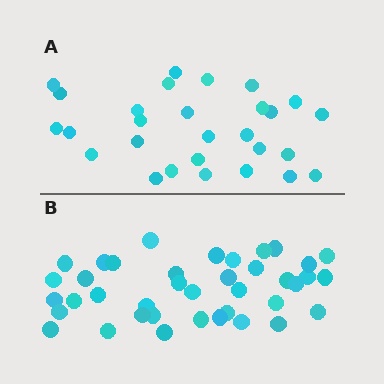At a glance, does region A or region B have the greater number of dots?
Region B (the bottom region) has more dots.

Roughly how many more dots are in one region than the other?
Region B has roughly 12 or so more dots than region A.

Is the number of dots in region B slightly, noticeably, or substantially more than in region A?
Region B has noticeably more, but not dramatically so. The ratio is roughly 1.4 to 1.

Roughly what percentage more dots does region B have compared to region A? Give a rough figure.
About 40% more.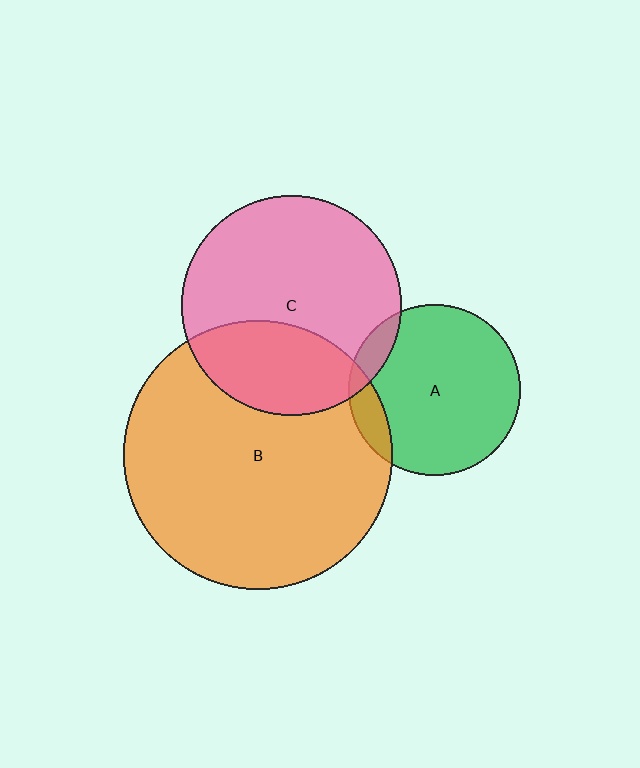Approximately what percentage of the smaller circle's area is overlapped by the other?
Approximately 10%.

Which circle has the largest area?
Circle B (orange).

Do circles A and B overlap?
Yes.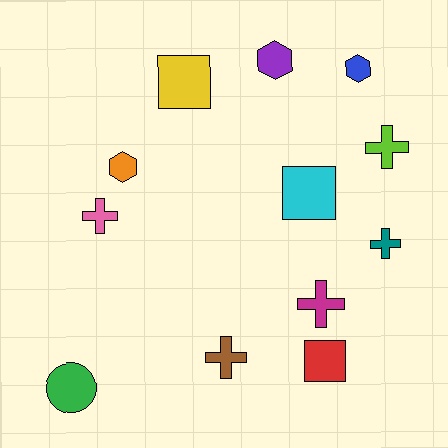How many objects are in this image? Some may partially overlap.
There are 12 objects.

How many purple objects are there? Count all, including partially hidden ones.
There is 1 purple object.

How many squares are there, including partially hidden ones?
There are 3 squares.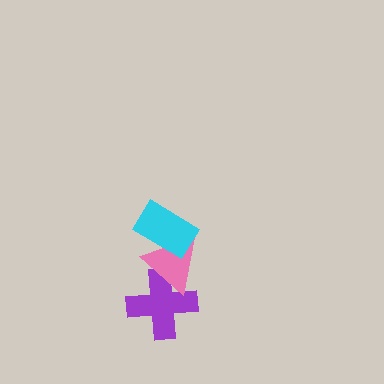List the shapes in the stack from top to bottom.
From top to bottom: the cyan rectangle, the pink triangle, the purple cross.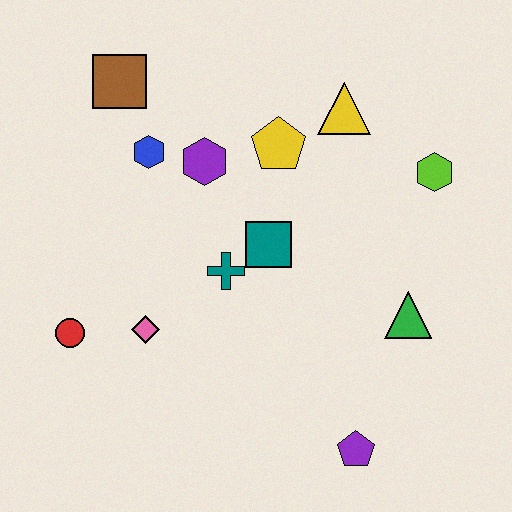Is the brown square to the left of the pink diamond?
Yes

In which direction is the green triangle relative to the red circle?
The green triangle is to the right of the red circle.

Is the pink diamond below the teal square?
Yes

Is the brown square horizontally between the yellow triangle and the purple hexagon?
No